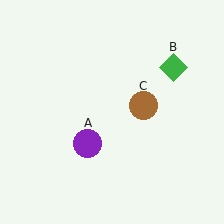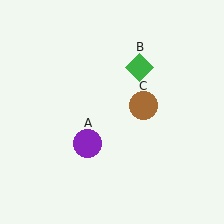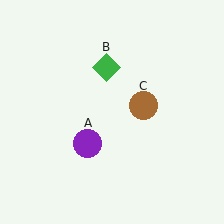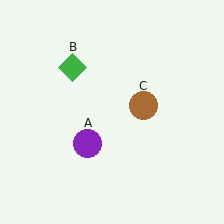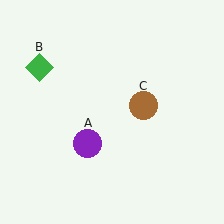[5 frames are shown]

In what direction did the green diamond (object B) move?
The green diamond (object B) moved left.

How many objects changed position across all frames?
1 object changed position: green diamond (object B).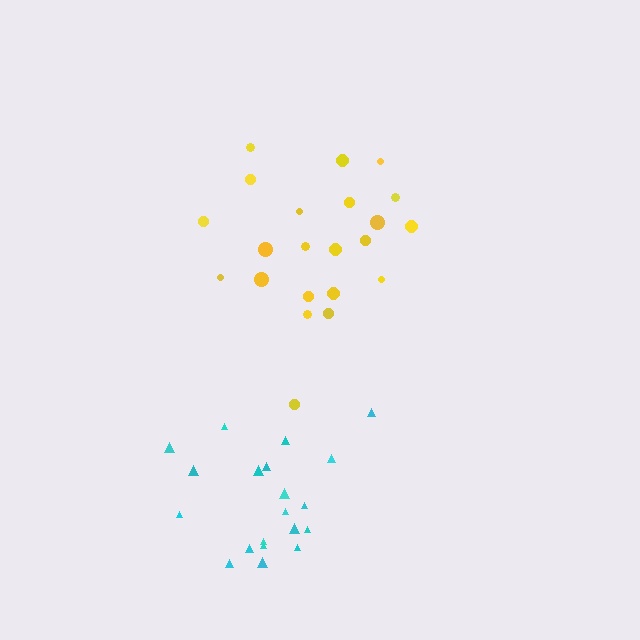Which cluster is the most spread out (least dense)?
Yellow.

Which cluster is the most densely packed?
Cyan.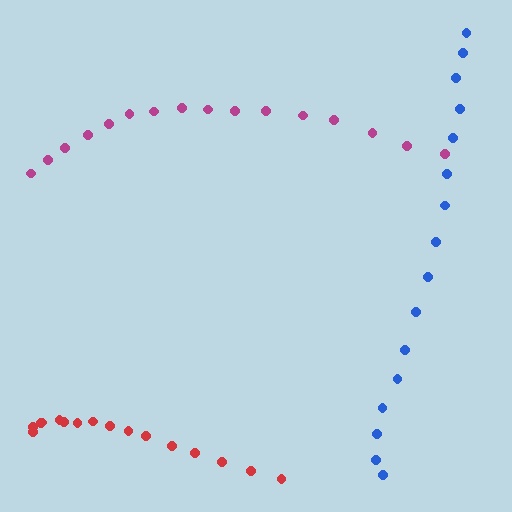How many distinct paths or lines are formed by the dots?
There are 3 distinct paths.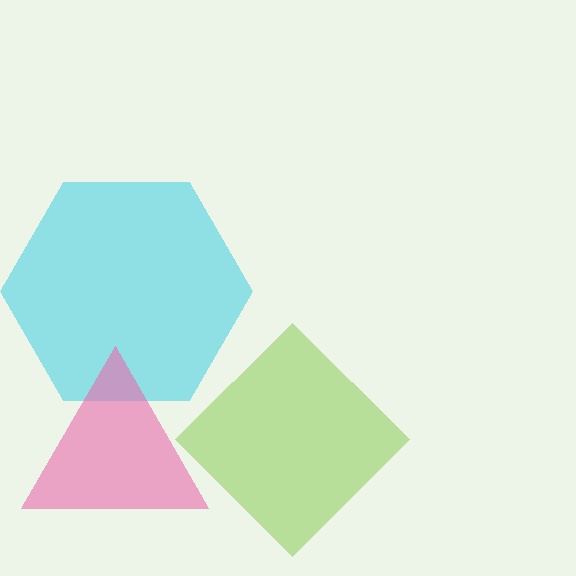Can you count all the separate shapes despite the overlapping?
Yes, there are 3 separate shapes.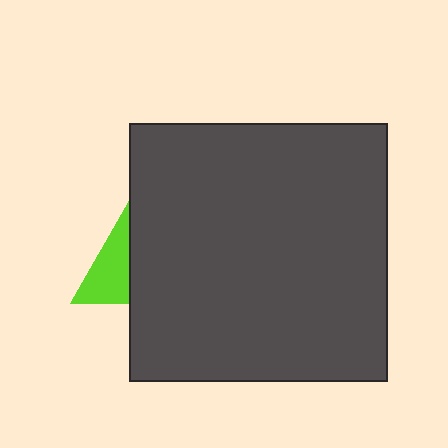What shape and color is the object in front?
The object in front is a dark gray square.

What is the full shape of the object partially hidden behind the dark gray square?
The partially hidden object is a lime triangle.